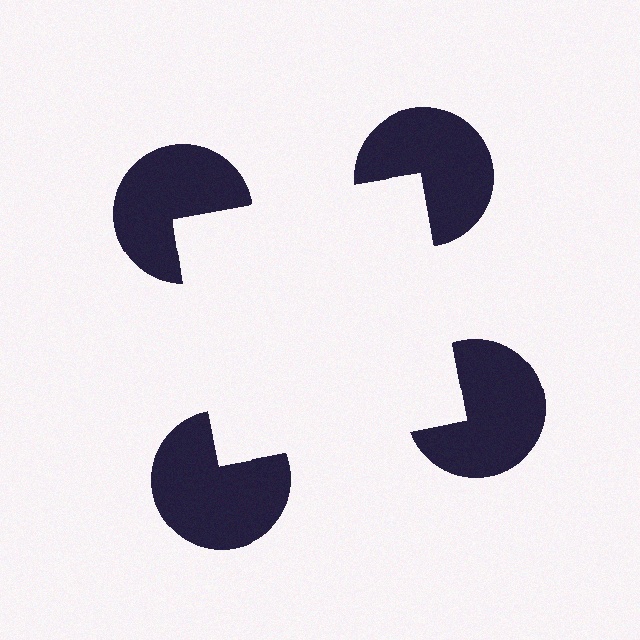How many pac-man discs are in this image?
There are 4 — one at each vertex of the illusory square.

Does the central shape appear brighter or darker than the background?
It typically appears slightly brighter than the background, even though no actual brightness change is drawn.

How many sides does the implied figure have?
4 sides.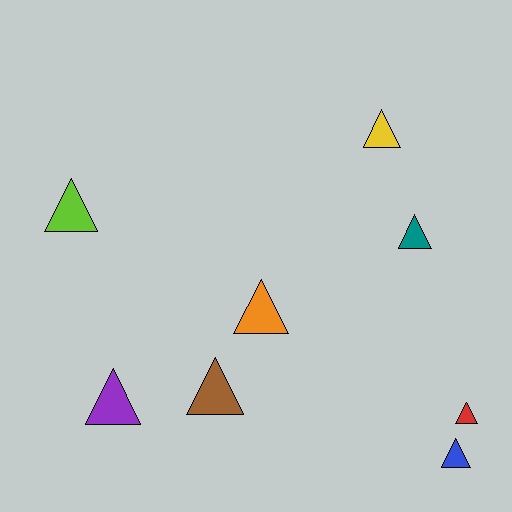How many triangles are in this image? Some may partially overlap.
There are 8 triangles.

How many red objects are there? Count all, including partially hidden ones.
There is 1 red object.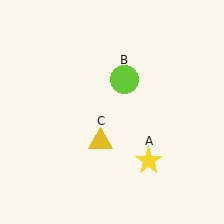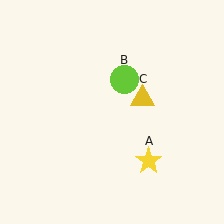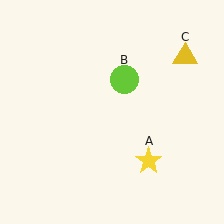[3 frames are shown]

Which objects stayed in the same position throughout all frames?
Yellow star (object A) and lime circle (object B) remained stationary.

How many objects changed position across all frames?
1 object changed position: yellow triangle (object C).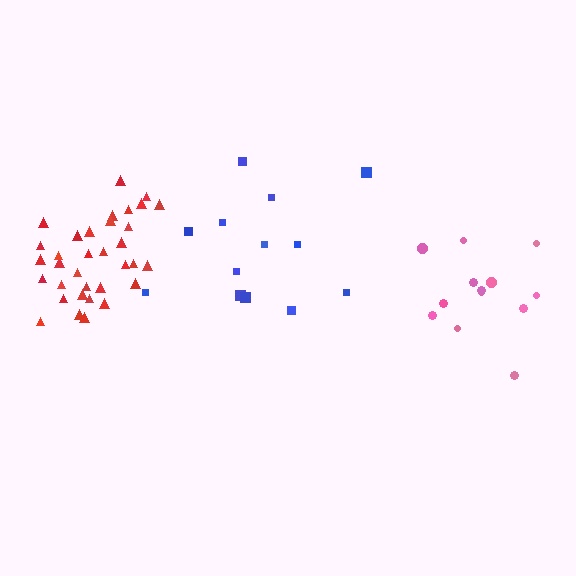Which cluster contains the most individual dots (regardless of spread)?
Red (35).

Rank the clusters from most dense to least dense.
red, pink, blue.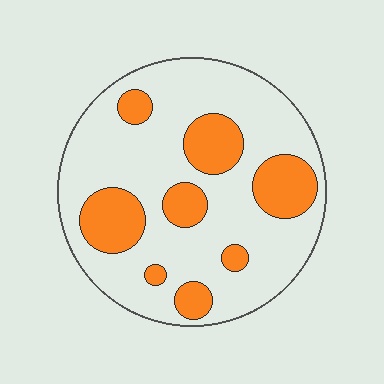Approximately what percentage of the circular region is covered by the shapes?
Approximately 25%.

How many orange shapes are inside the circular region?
8.